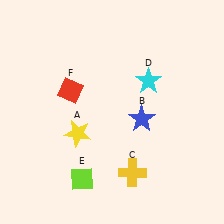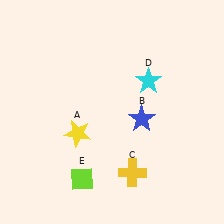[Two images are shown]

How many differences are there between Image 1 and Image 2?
There is 1 difference between the two images.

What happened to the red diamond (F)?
The red diamond (F) was removed in Image 2. It was in the top-left area of Image 1.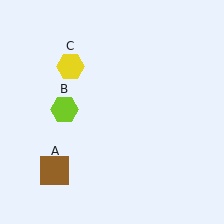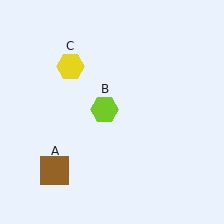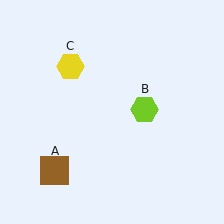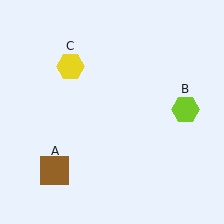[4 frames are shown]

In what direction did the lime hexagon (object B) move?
The lime hexagon (object B) moved right.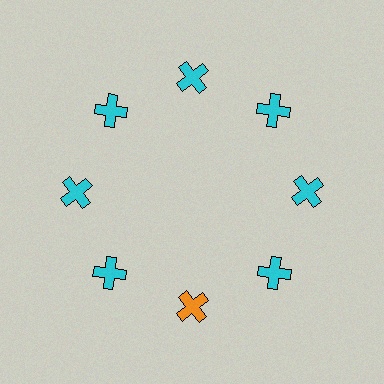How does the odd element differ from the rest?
It has a different color: orange instead of cyan.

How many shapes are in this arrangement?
There are 8 shapes arranged in a ring pattern.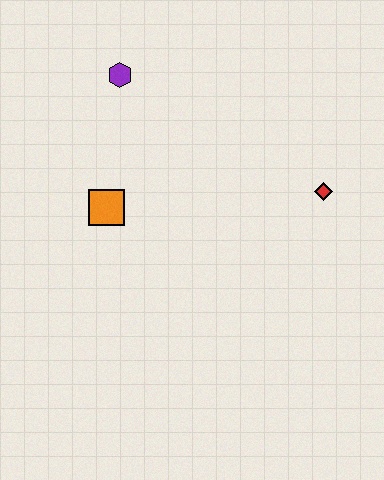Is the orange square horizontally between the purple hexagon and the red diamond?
No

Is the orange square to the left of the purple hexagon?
Yes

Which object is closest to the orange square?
The purple hexagon is closest to the orange square.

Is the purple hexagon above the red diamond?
Yes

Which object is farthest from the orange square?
The red diamond is farthest from the orange square.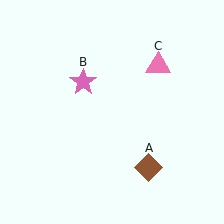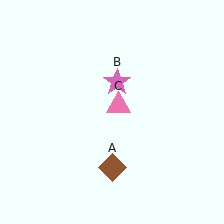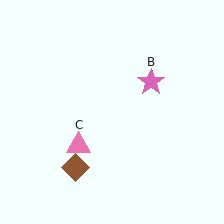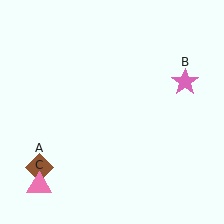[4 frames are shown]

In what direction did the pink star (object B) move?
The pink star (object B) moved right.